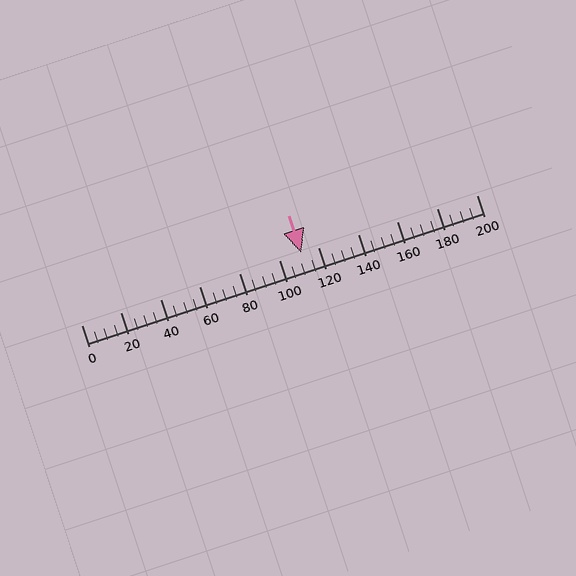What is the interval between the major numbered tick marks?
The major tick marks are spaced 20 units apart.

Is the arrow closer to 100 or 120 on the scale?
The arrow is closer to 120.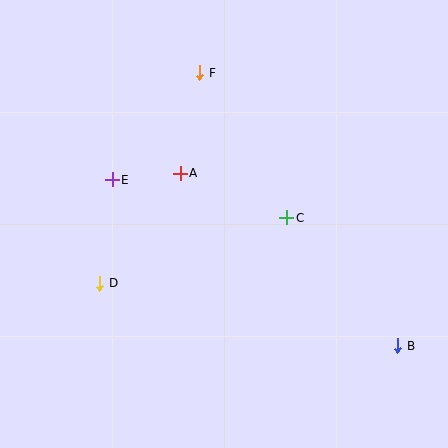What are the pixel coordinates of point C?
Point C is at (287, 218).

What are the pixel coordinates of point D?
Point D is at (100, 283).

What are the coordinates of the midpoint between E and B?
The midpoint between E and B is at (255, 263).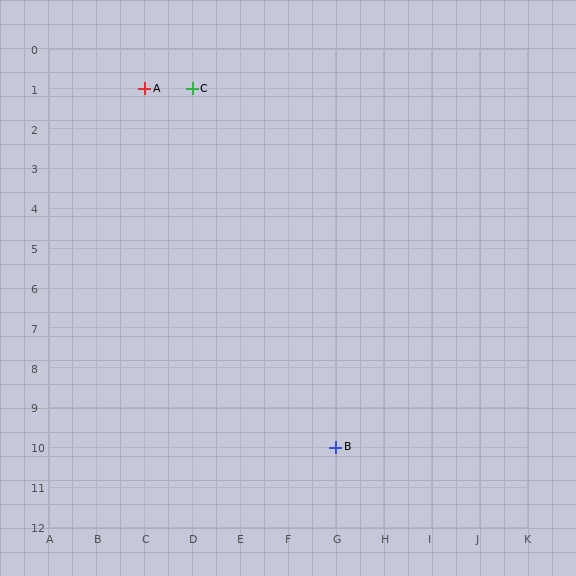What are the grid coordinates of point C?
Point C is at grid coordinates (D, 1).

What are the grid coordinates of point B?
Point B is at grid coordinates (G, 10).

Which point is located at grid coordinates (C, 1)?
Point A is at (C, 1).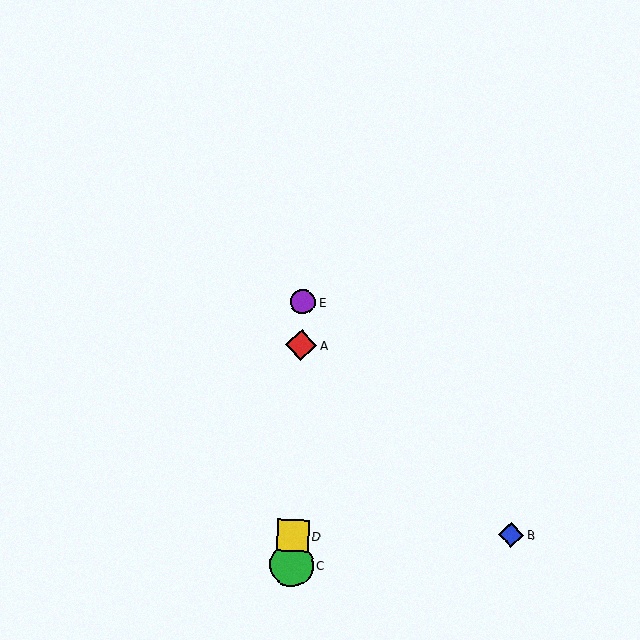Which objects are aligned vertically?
Objects A, C, D, E are aligned vertically.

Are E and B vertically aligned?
No, E is at x≈303 and B is at x≈511.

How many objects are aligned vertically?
4 objects (A, C, D, E) are aligned vertically.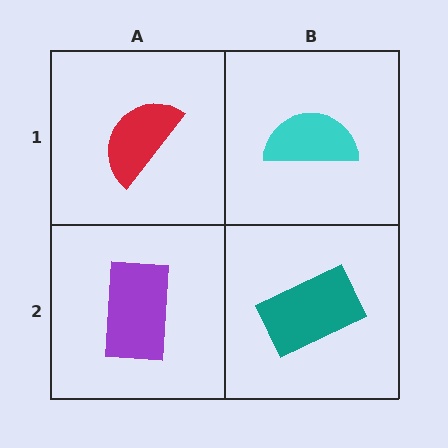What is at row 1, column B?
A cyan semicircle.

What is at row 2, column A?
A purple rectangle.